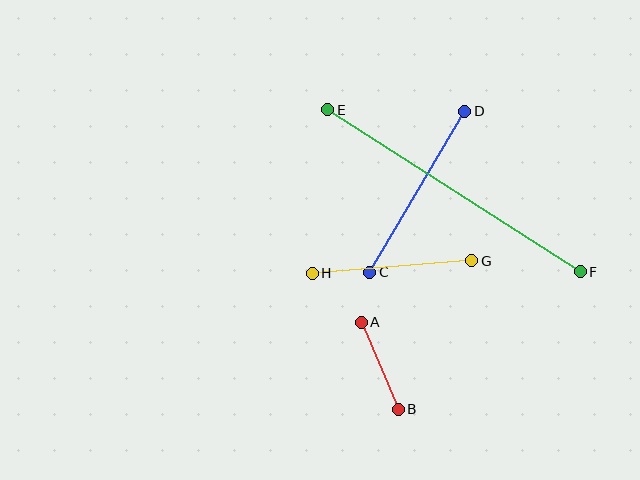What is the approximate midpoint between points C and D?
The midpoint is at approximately (417, 192) pixels.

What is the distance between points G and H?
The distance is approximately 160 pixels.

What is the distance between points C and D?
The distance is approximately 187 pixels.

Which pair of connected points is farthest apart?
Points E and F are farthest apart.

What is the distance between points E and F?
The distance is approximately 300 pixels.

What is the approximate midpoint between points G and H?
The midpoint is at approximately (392, 267) pixels.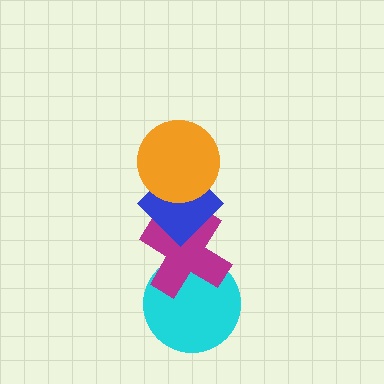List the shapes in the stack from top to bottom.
From top to bottom: the orange circle, the blue diamond, the magenta cross, the cyan circle.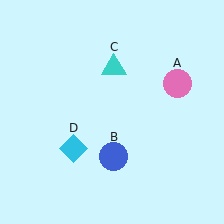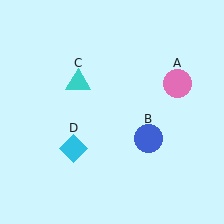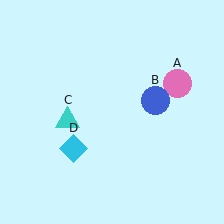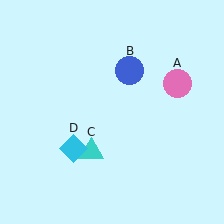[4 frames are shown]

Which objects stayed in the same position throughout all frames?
Pink circle (object A) and cyan diamond (object D) remained stationary.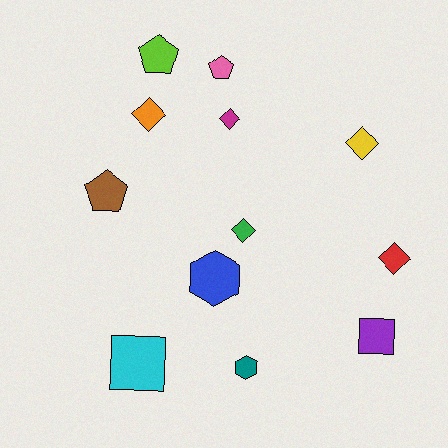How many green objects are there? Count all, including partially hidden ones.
There is 1 green object.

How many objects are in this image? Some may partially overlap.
There are 12 objects.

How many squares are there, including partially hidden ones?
There are 2 squares.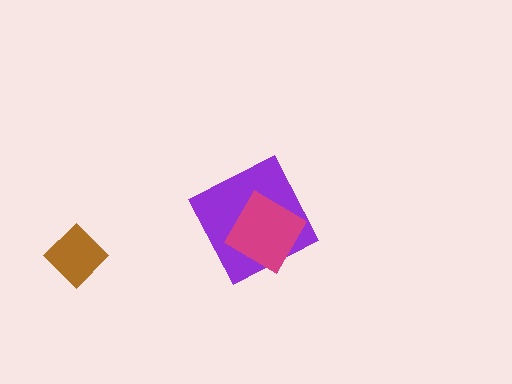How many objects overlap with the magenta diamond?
1 object overlaps with the magenta diamond.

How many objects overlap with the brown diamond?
0 objects overlap with the brown diamond.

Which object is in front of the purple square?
The magenta diamond is in front of the purple square.